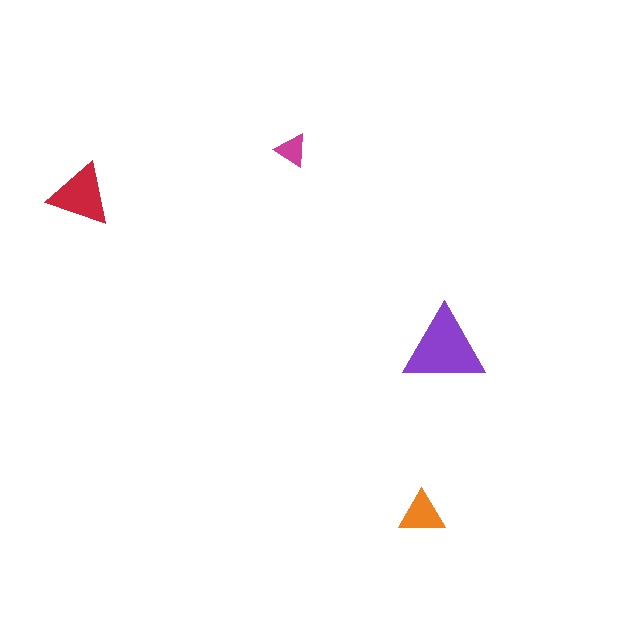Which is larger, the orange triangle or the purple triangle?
The purple one.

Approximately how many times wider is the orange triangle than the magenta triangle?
About 1.5 times wider.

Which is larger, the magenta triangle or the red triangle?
The red one.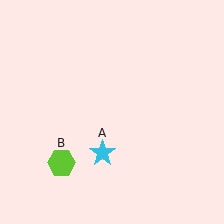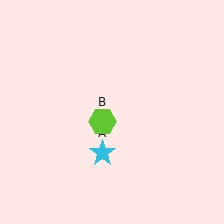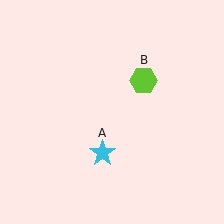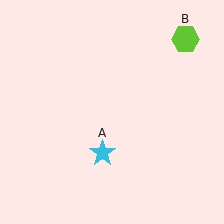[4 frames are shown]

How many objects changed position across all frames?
1 object changed position: lime hexagon (object B).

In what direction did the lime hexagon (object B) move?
The lime hexagon (object B) moved up and to the right.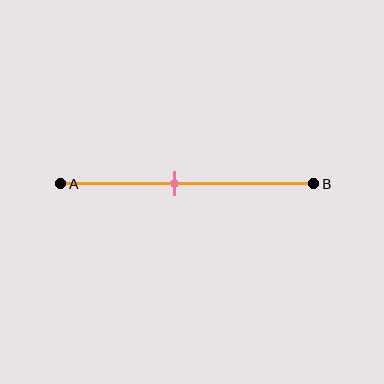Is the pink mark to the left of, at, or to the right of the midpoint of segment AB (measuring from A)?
The pink mark is to the left of the midpoint of segment AB.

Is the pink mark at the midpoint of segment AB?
No, the mark is at about 45% from A, not at the 50% midpoint.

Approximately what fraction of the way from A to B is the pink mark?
The pink mark is approximately 45% of the way from A to B.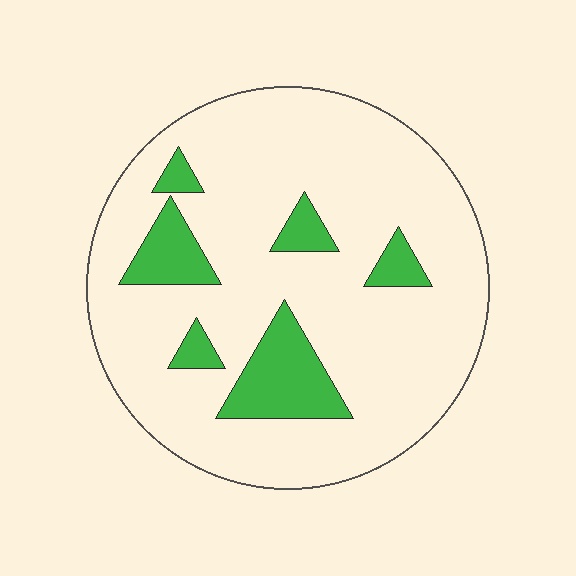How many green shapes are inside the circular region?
6.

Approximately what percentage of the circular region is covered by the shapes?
Approximately 15%.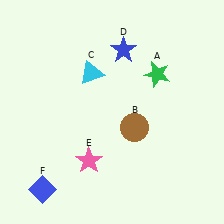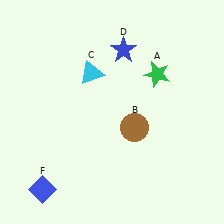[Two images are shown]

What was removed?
The pink star (E) was removed in Image 2.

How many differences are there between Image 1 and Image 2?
There is 1 difference between the two images.